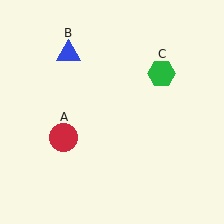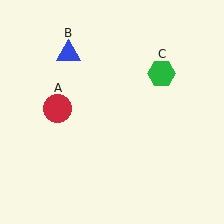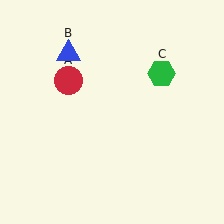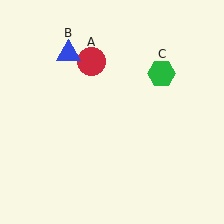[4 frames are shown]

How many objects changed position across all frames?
1 object changed position: red circle (object A).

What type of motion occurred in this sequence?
The red circle (object A) rotated clockwise around the center of the scene.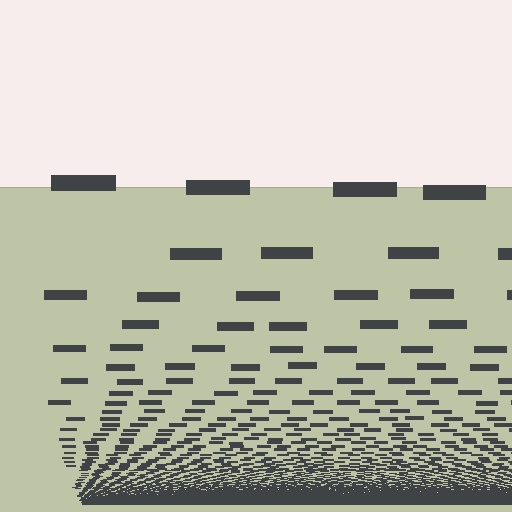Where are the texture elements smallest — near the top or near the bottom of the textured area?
Near the bottom.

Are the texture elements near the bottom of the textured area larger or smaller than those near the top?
Smaller. The gradient is inverted — elements near the bottom are smaller and denser.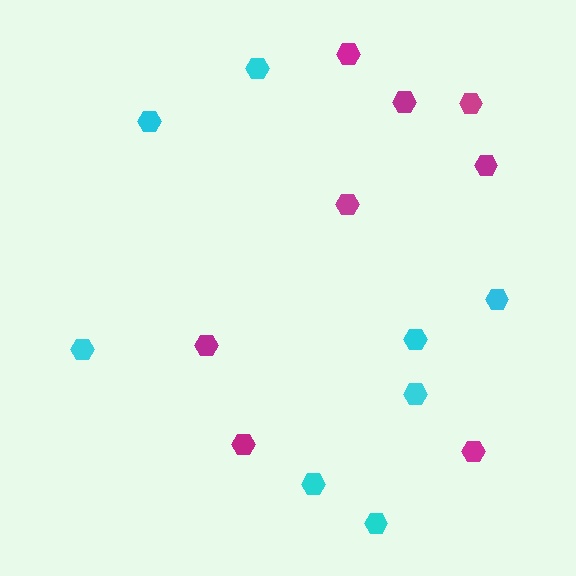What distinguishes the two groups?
There are 2 groups: one group of magenta hexagons (8) and one group of cyan hexagons (8).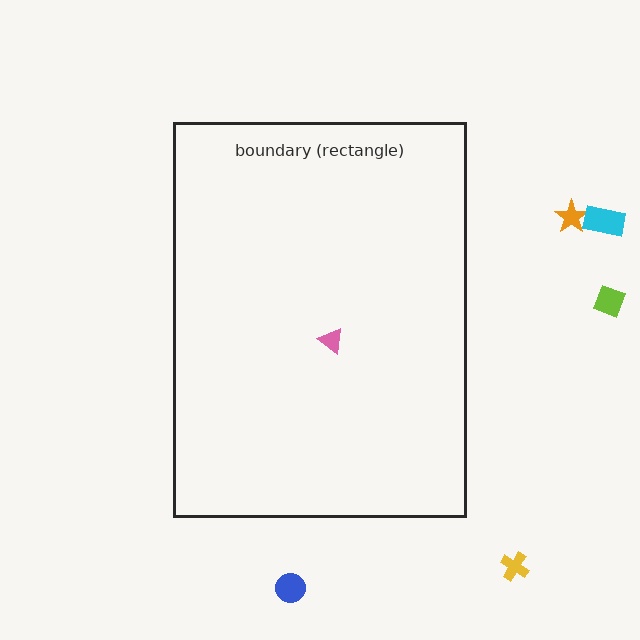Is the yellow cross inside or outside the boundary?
Outside.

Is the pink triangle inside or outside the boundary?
Inside.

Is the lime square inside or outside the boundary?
Outside.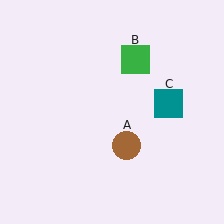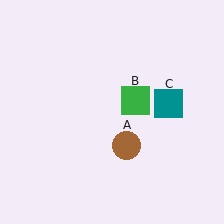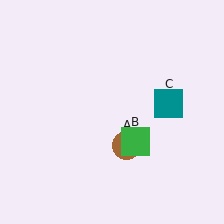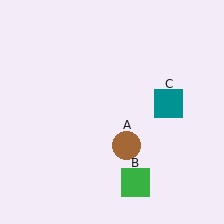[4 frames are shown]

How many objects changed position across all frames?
1 object changed position: green square (object B).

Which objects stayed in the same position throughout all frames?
Brown circle (object A) and teal square (object C) remained stationary.